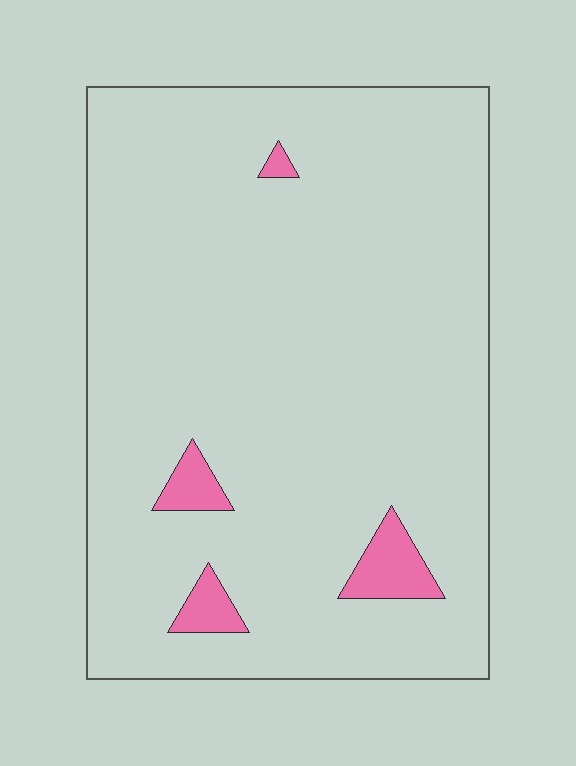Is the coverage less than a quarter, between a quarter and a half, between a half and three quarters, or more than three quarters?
Less than a quarter.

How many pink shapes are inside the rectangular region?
4.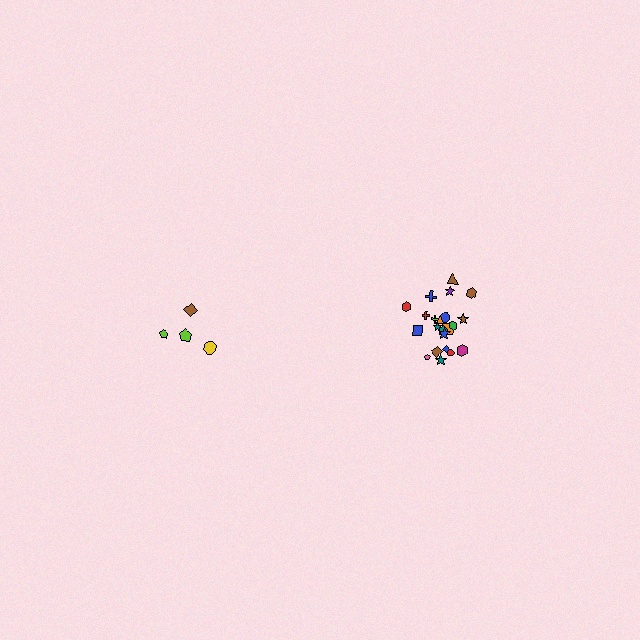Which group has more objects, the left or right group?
The right group.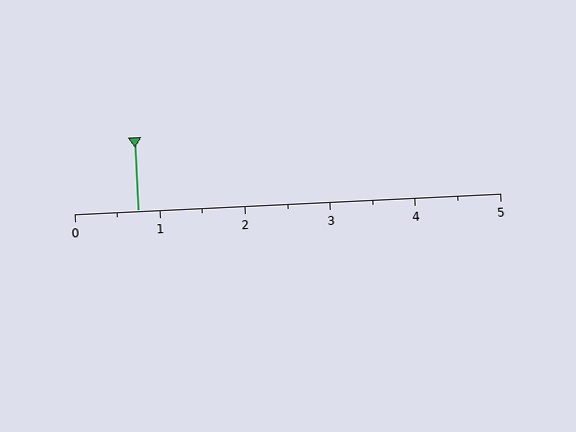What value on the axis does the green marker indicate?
The marker indicates approximately 0.8.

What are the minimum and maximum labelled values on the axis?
The axis runs from 0 to 5.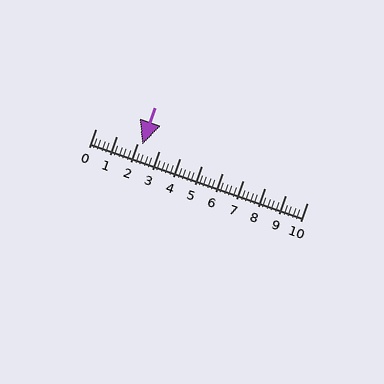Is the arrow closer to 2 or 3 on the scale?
The arrow is closer to 2.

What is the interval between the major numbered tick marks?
The major tick marks are spaced 1 units apart.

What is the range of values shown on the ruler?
The ruler shows values from 0 to 10.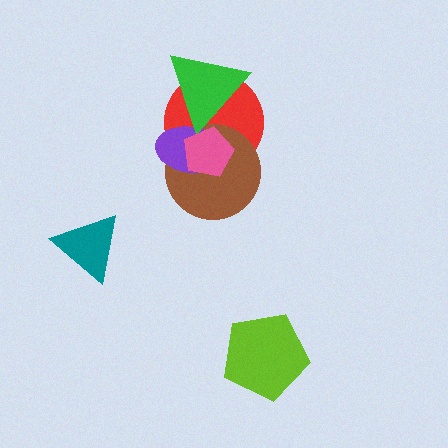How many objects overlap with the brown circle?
4 objects overlap with the brown circle.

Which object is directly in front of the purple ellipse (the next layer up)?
The green triangle is directly in front of the purple ellipse.